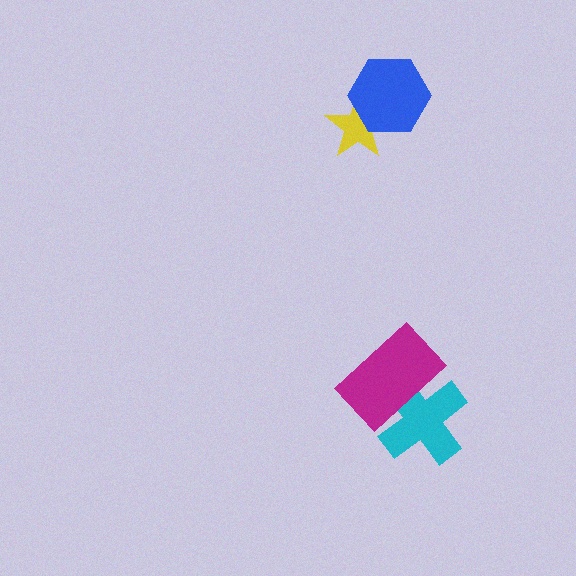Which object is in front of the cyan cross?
The magenta rectangle is in front of the cyan cross.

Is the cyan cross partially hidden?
Yes, it is partially covered by another shape.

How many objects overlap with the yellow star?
1 object overlaps with the yellow star.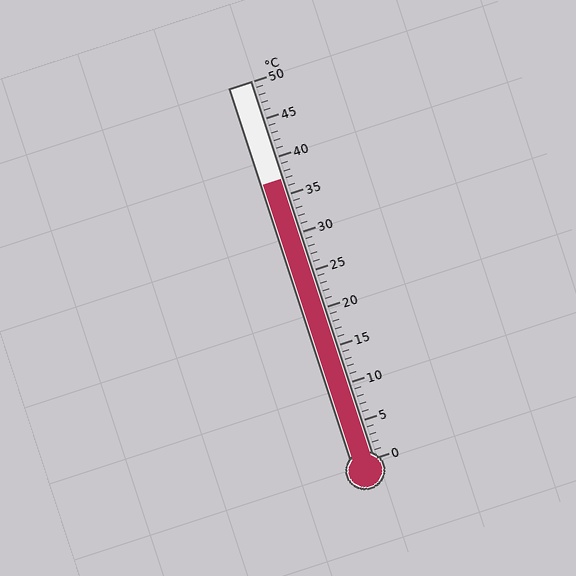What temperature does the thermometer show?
The thermometer shows approximately 37°C.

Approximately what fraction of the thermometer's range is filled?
The thermometer is filled to approximately 75% of its range.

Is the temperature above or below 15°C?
The temperature is above 15°C.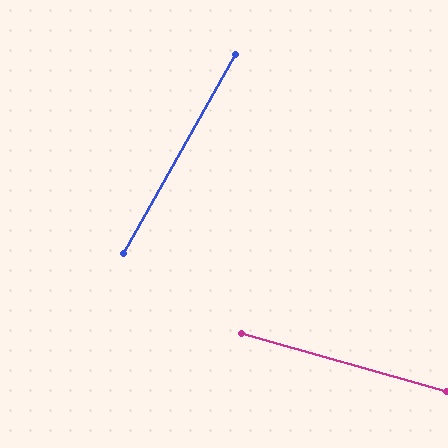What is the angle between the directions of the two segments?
Approximately 76 degrees.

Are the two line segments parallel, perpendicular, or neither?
Neither parallel nor perpendicular — they differ by about 76°.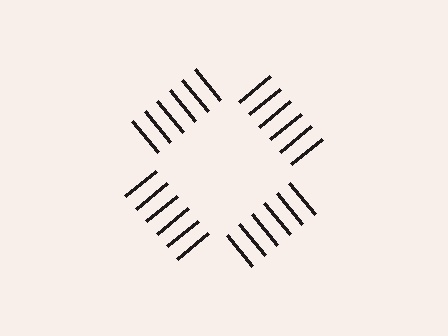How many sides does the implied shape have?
4 sides — the line-ends trace a square.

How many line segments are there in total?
24 — 6 along each of the 4 edges.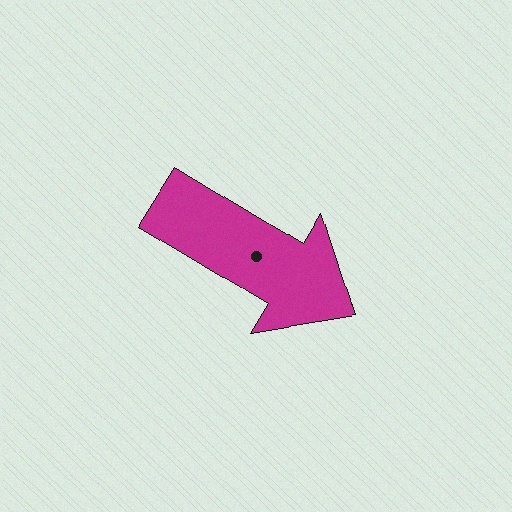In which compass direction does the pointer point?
Southeast.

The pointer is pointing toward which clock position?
Roughly 4 o'clock.